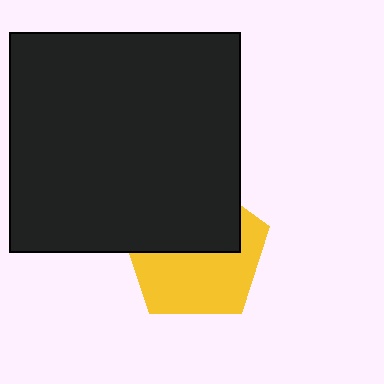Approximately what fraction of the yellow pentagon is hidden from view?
Roughly 47% of the yellow pentagon is hidden behind the black rectangle.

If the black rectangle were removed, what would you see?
You would see the complete yellow pentagon.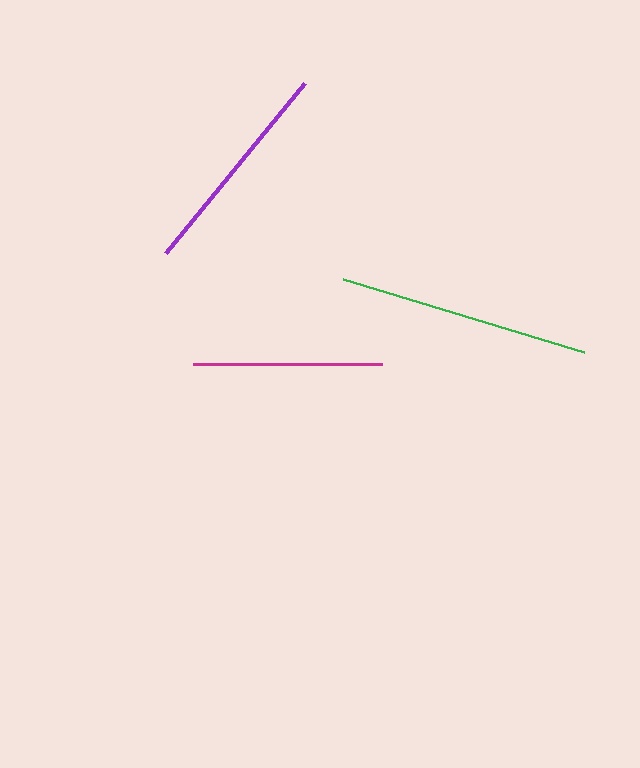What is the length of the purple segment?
The purple segment is approximately 220 pixels long.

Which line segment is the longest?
The green line is the longest at approximately 251 pixels.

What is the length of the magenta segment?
The magenta segment is approximately 189 pixels long.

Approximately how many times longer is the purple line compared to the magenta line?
The purple line is approximately 1.2 times the length of the magenta line.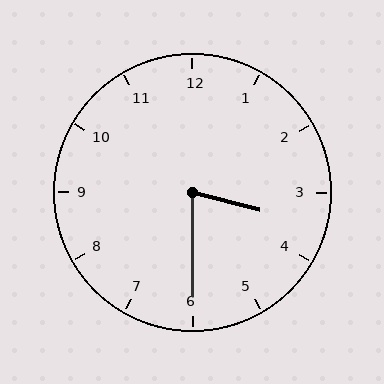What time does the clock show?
3:30.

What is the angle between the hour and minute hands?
Approximately 75 degrees.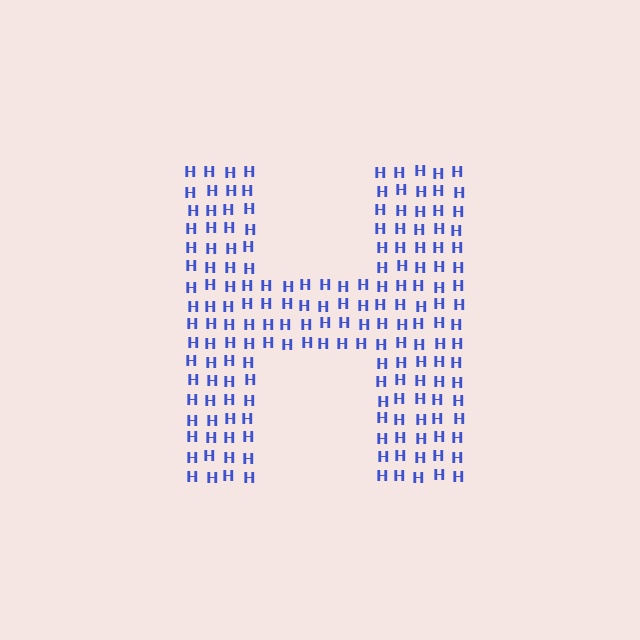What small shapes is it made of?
It is made of small letter H's.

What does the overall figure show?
The overall figure shows the letter H.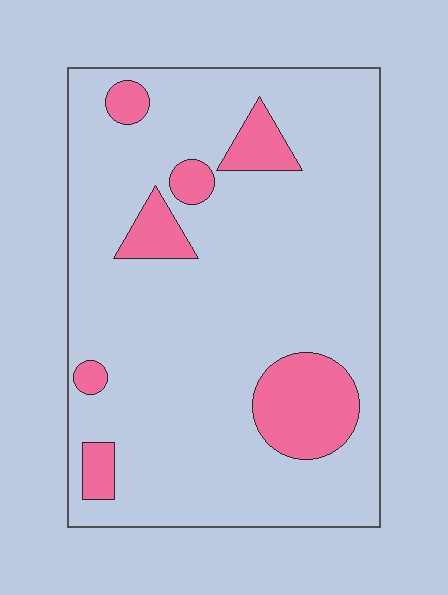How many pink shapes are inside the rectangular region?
7.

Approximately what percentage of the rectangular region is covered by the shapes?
Approximately 15%.